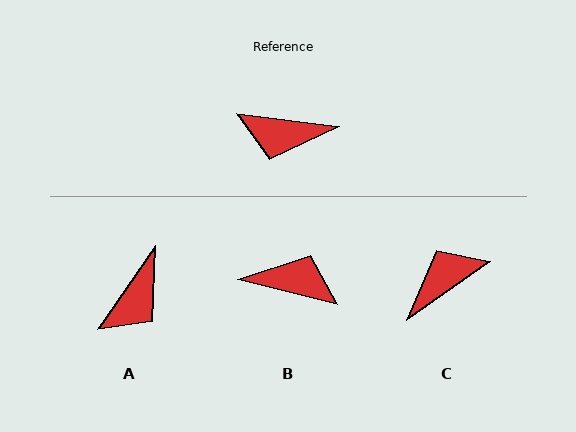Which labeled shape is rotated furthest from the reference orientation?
B, about 173 degrees away.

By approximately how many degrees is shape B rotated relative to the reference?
Approximately 173 degrees counter-clockwise.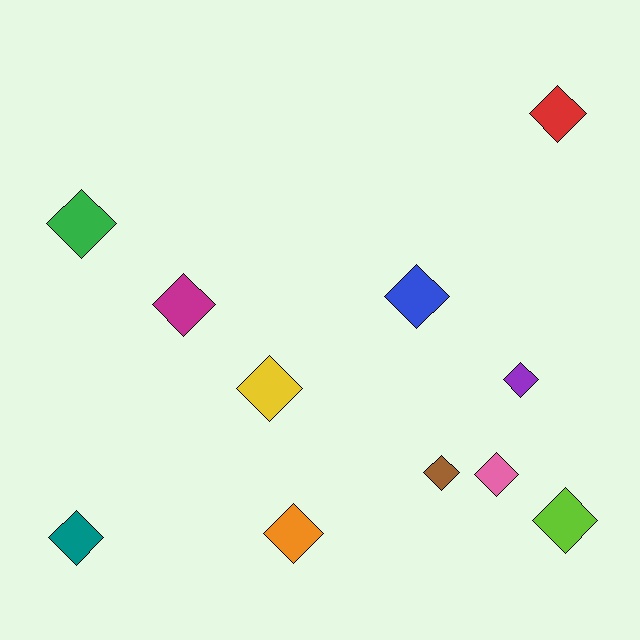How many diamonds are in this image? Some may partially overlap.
There are 11 diamonds.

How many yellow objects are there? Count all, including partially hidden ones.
There is 1 yellow object.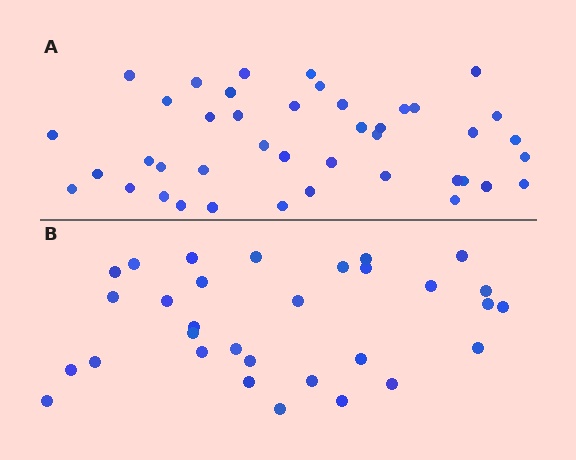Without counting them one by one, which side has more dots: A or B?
Region A (the top region) has more dots.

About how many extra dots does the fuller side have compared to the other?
Region A has roughly 12 or so more dots than region B.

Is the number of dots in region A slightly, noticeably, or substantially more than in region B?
Region A has noticeably more, but not dramatically so. The ratio is roughly 1.4 to 1.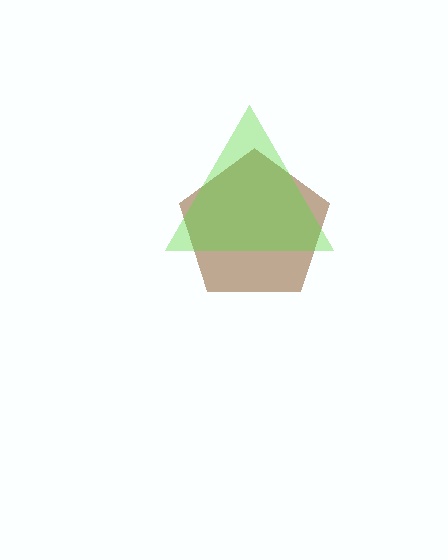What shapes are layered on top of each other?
The layered shapes are: a brown pentagon, a lime triangle.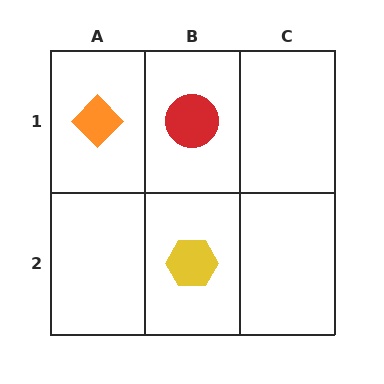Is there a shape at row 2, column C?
No, that cell is empty.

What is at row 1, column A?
An orange diamond.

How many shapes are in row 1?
2 shapes.